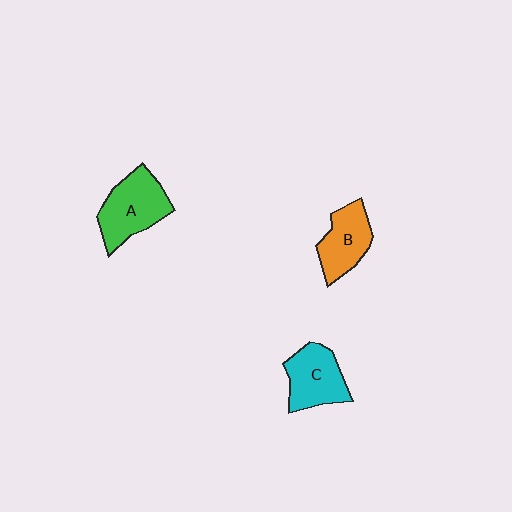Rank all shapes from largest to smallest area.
From largest to smallest: A (green), C (cyan), B (orange).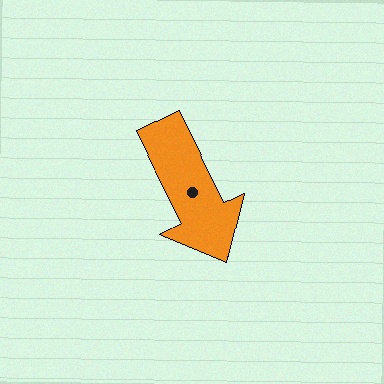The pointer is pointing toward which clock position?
Roughly 5 o'clock.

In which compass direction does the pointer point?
Southeast.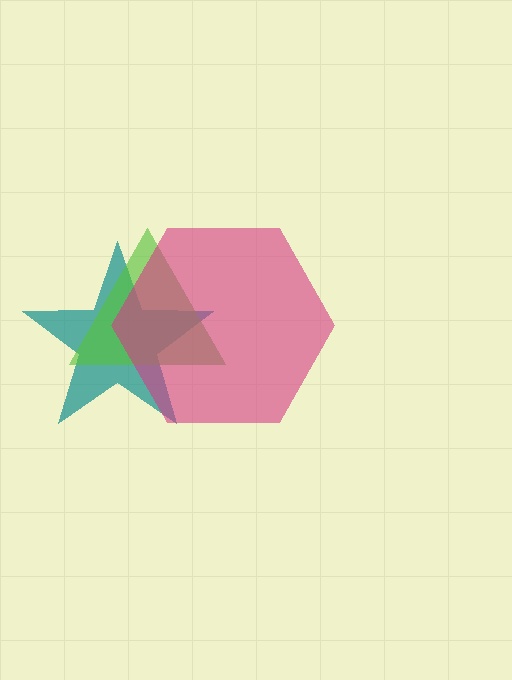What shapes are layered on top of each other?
The layered shapes are: a teal star, a lime triangle, a magenta hexagon.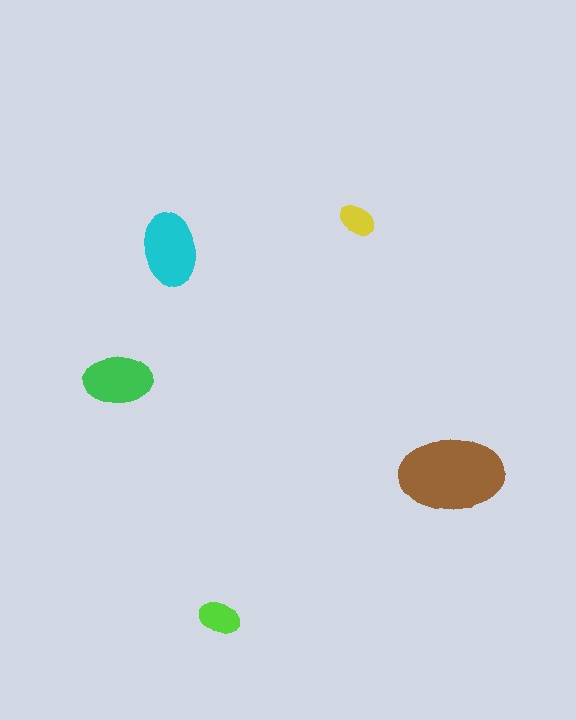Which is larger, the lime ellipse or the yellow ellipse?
The lime one.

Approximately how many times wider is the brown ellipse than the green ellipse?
About 1.5 times wider.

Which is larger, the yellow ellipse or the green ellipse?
The green one.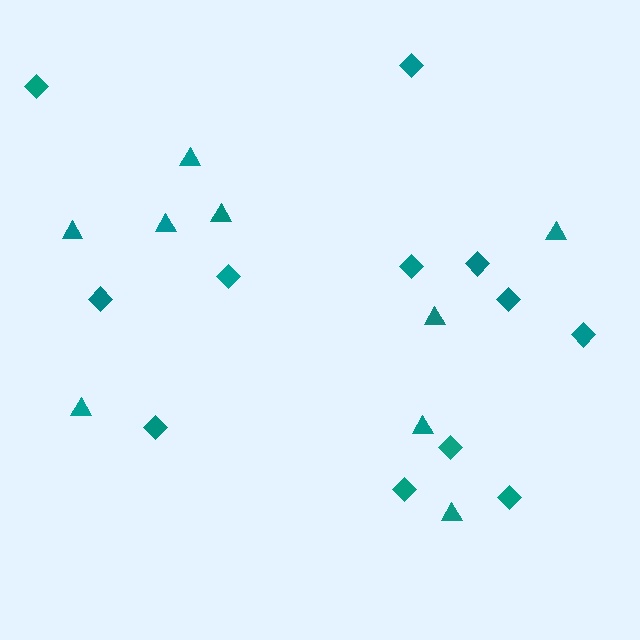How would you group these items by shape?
There are 2 groups: one group of triangles (9) and one group of diamonds (12).